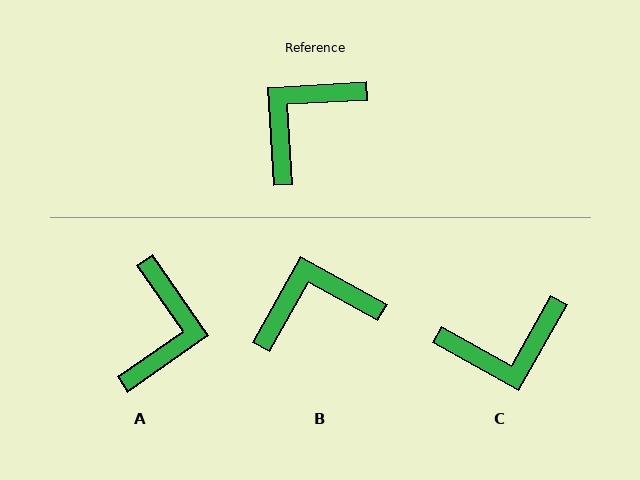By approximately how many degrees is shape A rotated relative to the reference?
Approximately 148 degrees clockwise.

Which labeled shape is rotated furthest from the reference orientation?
A, about 148 degrees away.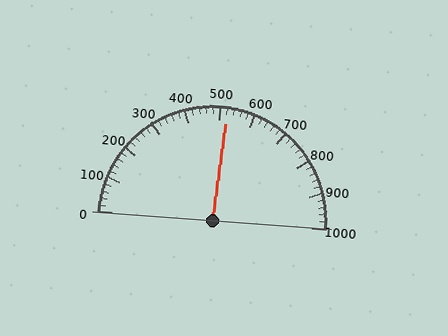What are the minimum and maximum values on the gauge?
The gauge ranges from 0 to 1000.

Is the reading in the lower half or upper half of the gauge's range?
The reading is in the upper half of the range (0 to 1000).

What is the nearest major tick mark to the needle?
The nearest major tick mark is 500.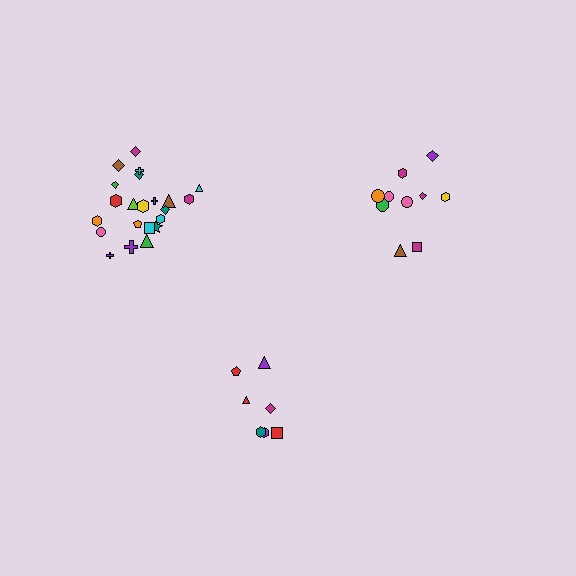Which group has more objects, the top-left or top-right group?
The top-left group.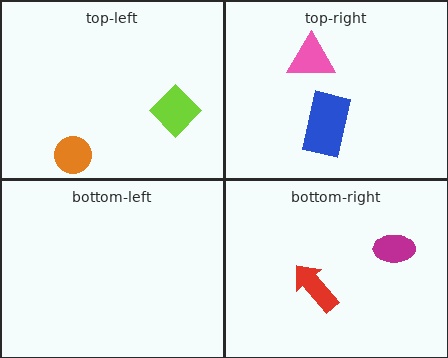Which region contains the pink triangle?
The top-right region.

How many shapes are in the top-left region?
2.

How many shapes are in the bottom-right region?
2.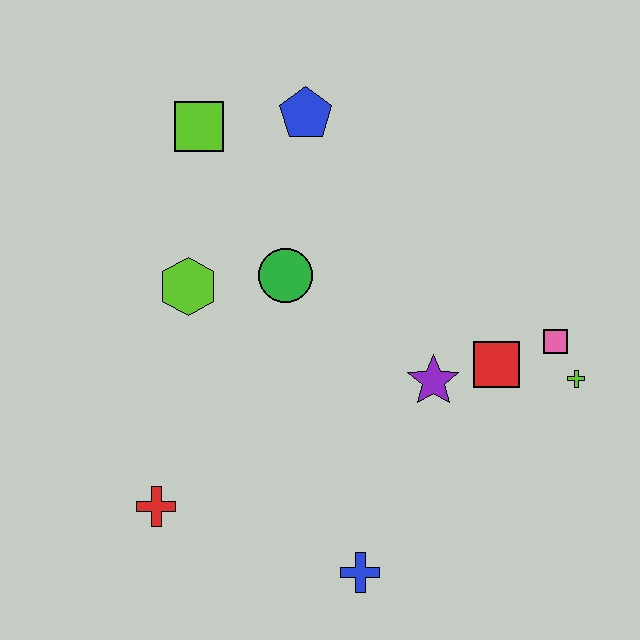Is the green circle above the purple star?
Yes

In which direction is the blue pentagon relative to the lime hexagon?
The blue pentagon is above the lime hexagon.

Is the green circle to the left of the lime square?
No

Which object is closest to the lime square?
The blue pentagon is closest to the lime square.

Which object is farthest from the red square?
The lime square is farthest from the red square.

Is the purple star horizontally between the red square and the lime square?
Yes